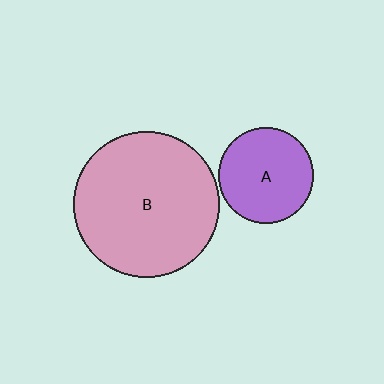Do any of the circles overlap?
No, none of the circles overlap.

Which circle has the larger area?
Circle B (pink).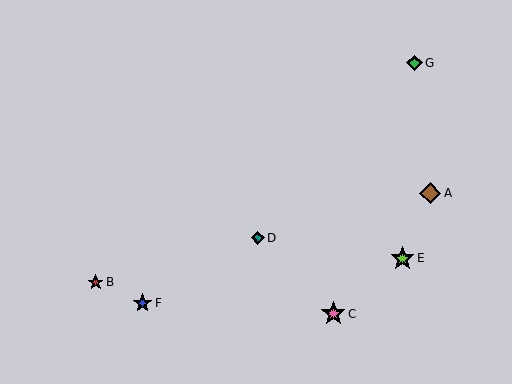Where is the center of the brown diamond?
The center of the brown diamond is at (430, 193).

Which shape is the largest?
The pink star (labeled C) is the largest.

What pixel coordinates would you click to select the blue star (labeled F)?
Click at (143, 303) to select the blue star F.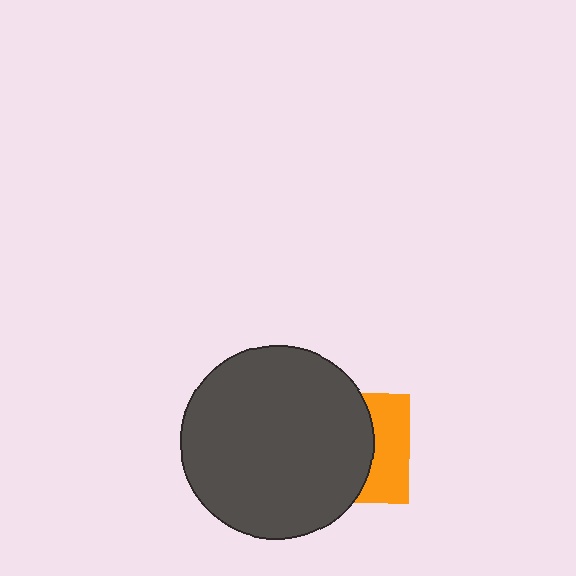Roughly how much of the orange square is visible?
A small part of it is visible (roughly 36%).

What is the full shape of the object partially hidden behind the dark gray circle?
The partially hidden object is an orange square.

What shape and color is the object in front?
The object in front is a dark gray circle.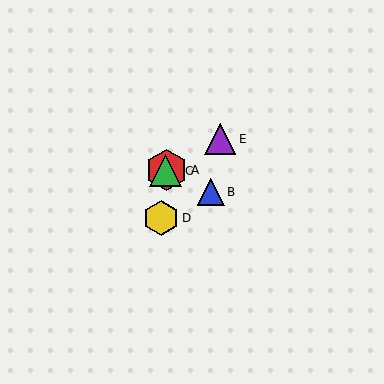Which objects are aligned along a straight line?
Objects A, C, E are aligned along a straight line.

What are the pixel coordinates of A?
Object A is at (167, 170).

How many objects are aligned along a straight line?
3 objects (A, C, E) are aligned along a straight line.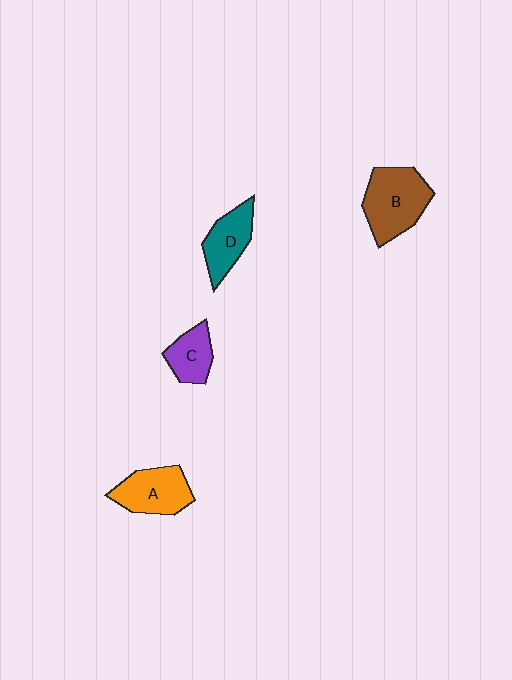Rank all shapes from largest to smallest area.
From largest to smallest: B (brown), A (orange), D (teal), C (purple).